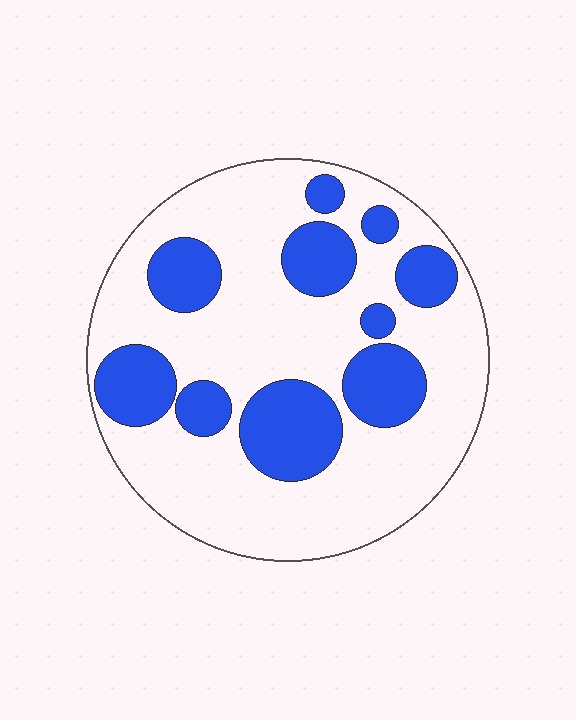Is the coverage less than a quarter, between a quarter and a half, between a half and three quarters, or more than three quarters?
Between a quarter and a half.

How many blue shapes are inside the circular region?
10.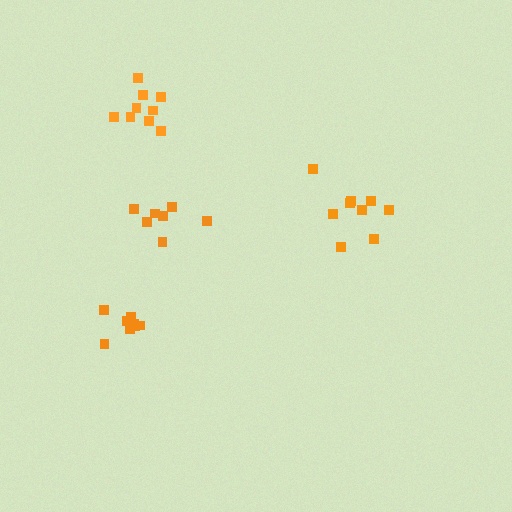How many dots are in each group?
Group 1: 7 dots, Group 2: 9 dots, Group 3: 9 dots, Group 4: 8 dots (33 total).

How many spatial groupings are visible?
There are 4 spatial groupings.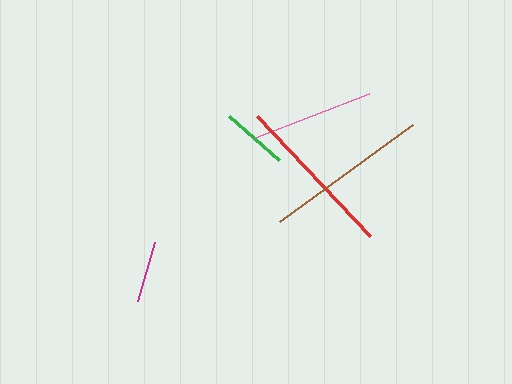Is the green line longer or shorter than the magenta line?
The green line is longer than the magenta line.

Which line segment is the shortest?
The magenta line is the shortest at approximately 61 pixels.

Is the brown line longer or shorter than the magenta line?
The brown line is longer than the magenta line.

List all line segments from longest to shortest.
From longest to shortest: red, brown, pink, green, magenta.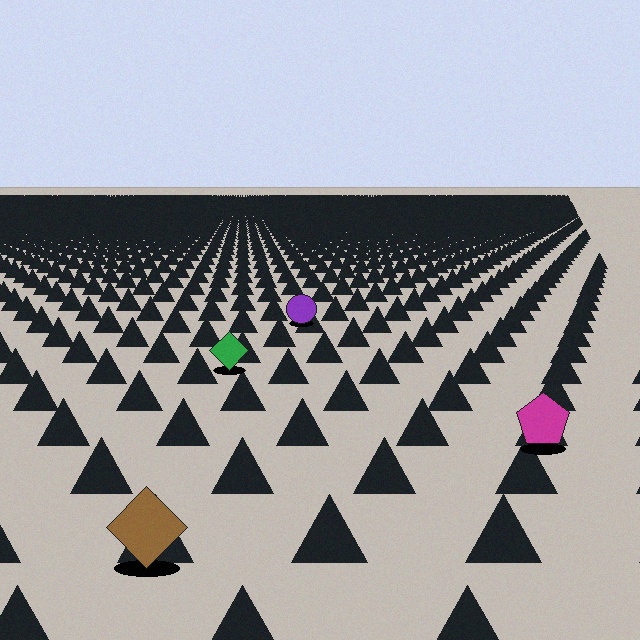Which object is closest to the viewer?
The brown diamond is closest. The texture marks near it are larger and more spread out.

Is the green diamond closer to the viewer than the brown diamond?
No. The brown diamond is closer — you can tell from the texture gradient: the ground texture is coarser near it.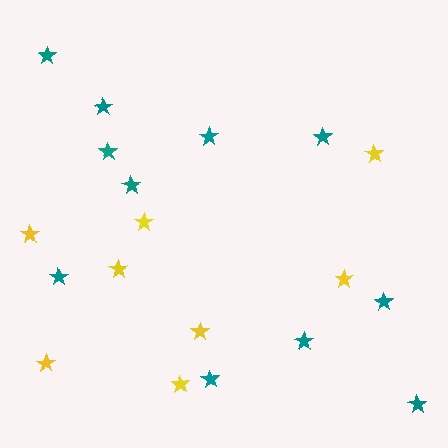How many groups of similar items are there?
There are 2 groups: one group of yellow stars (8) and one group of teal stars (11).